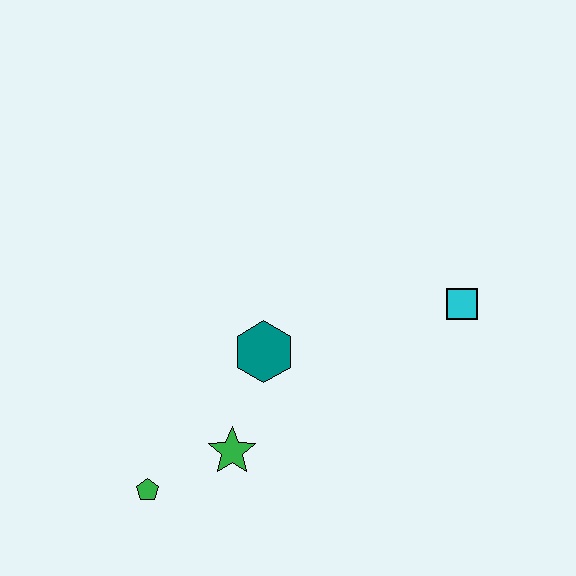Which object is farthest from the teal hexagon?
The cyan square is farthest from the teal hexagon.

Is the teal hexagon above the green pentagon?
Yes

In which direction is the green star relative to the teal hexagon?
The green star is below the teal hexagon.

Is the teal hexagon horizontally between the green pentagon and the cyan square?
Yes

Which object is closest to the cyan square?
The teal hexagon is closest to the cyan square.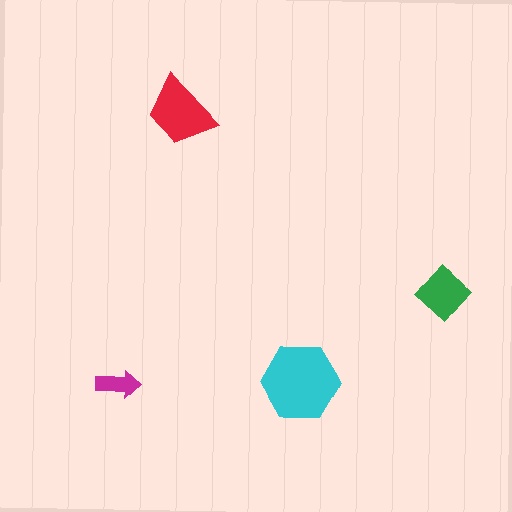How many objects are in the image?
There are 4 objects in the image.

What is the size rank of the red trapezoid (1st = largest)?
2nd.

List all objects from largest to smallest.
The cyan hexagon, the red trapezoid, the green diamond, the magenta arrow.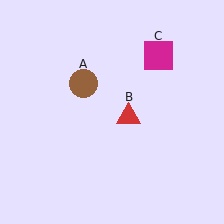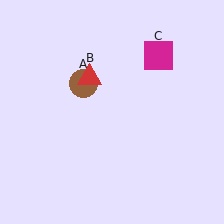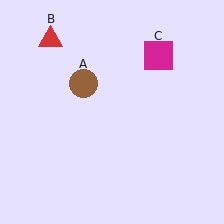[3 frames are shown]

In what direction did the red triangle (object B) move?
The red triangle (object B) moved up and to the left.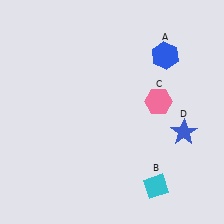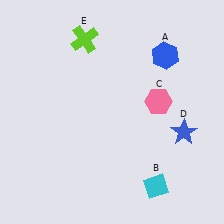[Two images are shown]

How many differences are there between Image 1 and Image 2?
There is 1 difference between the two images.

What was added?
A lime cross (E) was added in Image 2.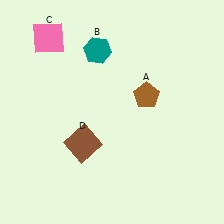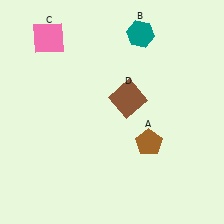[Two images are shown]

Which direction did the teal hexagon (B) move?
The teal hexagon (B) moved right.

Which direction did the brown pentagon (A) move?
The brown pentagon (A) moved down.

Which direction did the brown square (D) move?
The brown square (D) moved right.